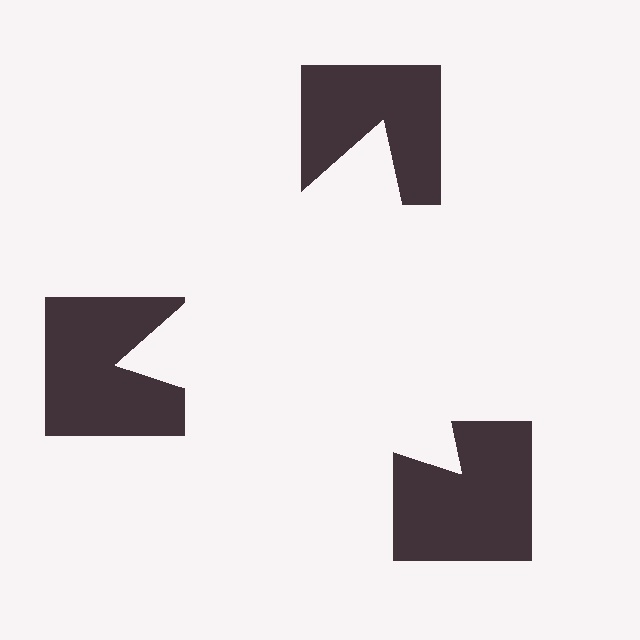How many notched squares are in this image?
There are 3 — one at each vertex of the illusory triangle.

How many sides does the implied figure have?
3 sides.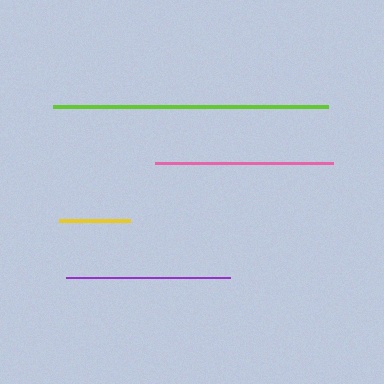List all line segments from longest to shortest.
From longest to shortest: lime, pink, purple, yellow.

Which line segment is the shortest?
The yellow line is the shortest at approximately 71 pixels.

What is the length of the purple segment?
The purple segment is approximately 165 pixels long.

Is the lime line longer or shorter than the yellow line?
The lime line is longer than the yellow line.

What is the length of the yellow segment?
The yellow segment is approximately 71 pixels long.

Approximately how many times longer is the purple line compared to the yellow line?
The purple line is approximately 2.3 times the length of the yellow line.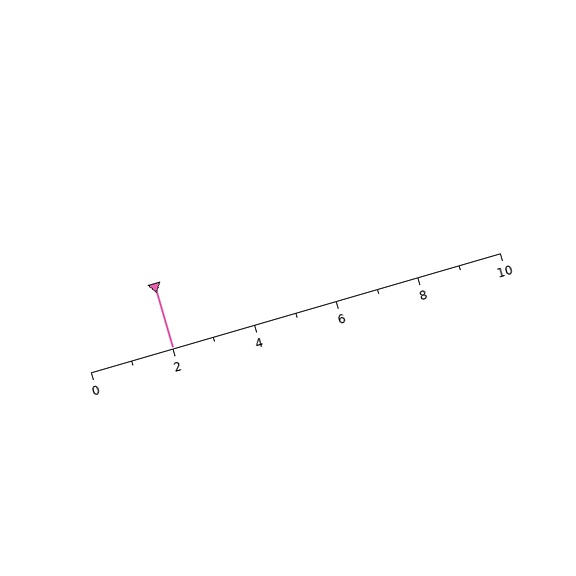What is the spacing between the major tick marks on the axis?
The major ticks are spaced 2 apart.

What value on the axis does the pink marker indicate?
The marker indicates approximately 2.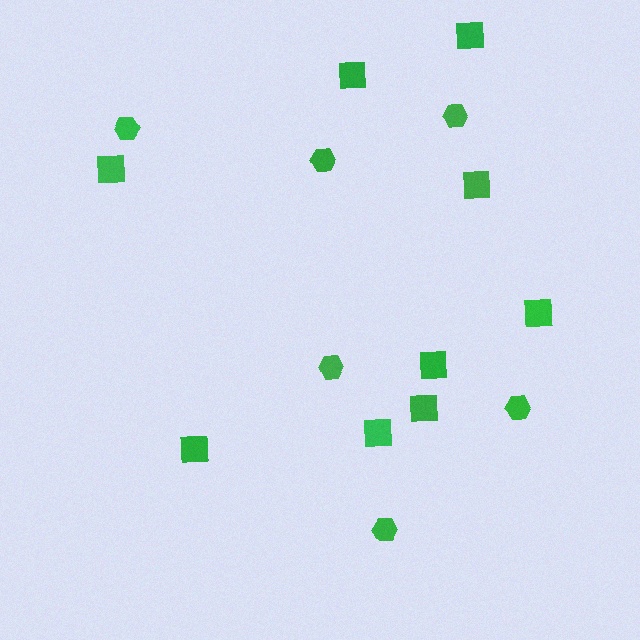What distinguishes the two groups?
There are 2 groups: one group of hexagons (6) and one group of squares (9).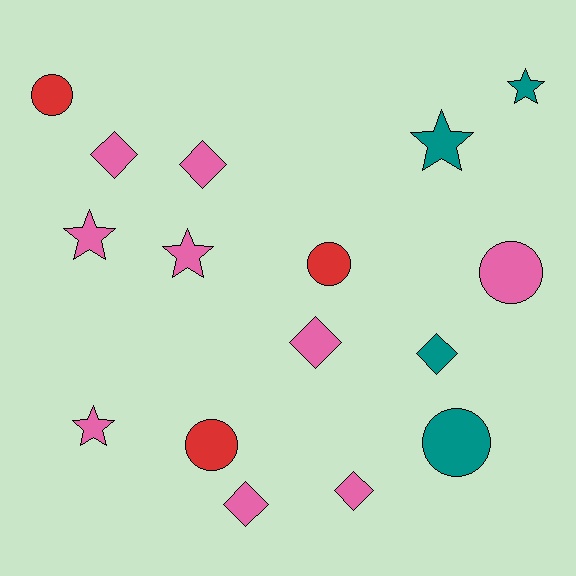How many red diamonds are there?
There are no red diamonds.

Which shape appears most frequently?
Diamond, with 6 objects.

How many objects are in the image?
There are 16 objects.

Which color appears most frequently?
Pink, with 9 objects.